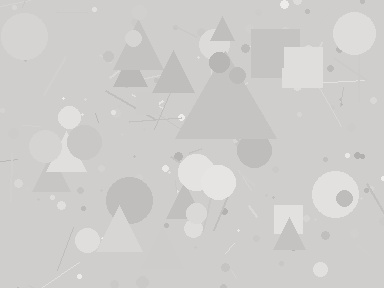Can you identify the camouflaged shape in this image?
The camouflaged shape is a triangle.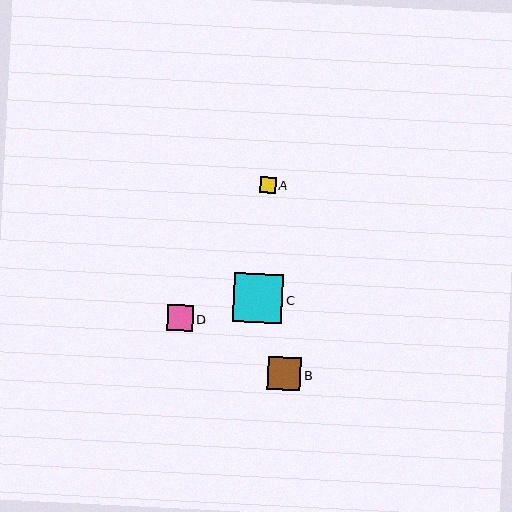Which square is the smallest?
Square A is the smallest with a size of approximately 16 pixels.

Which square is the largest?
Square C is the largest with a size of approximately 49 pixels.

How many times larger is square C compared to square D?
Square C is approximately 1.9 times the size of square D.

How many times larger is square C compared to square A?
Square C is approximately 3.1 times the size of square A.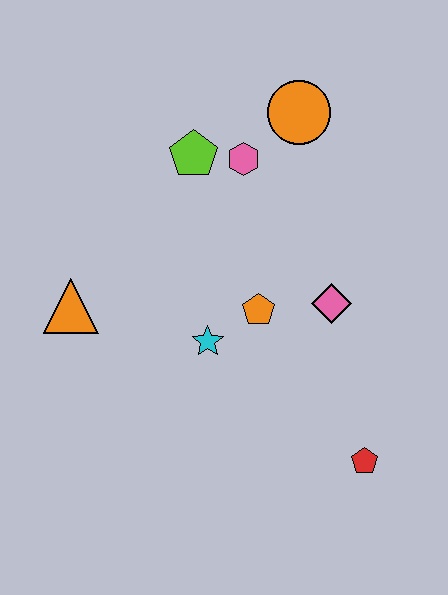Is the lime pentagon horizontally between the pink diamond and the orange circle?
No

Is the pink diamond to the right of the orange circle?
Yes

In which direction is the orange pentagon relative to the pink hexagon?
The orange pentagon is below the pink hexagon.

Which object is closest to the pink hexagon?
The lime pentagon is closest to the pink hexagon.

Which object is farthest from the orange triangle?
The red pentagon is farthest from the orange triangle.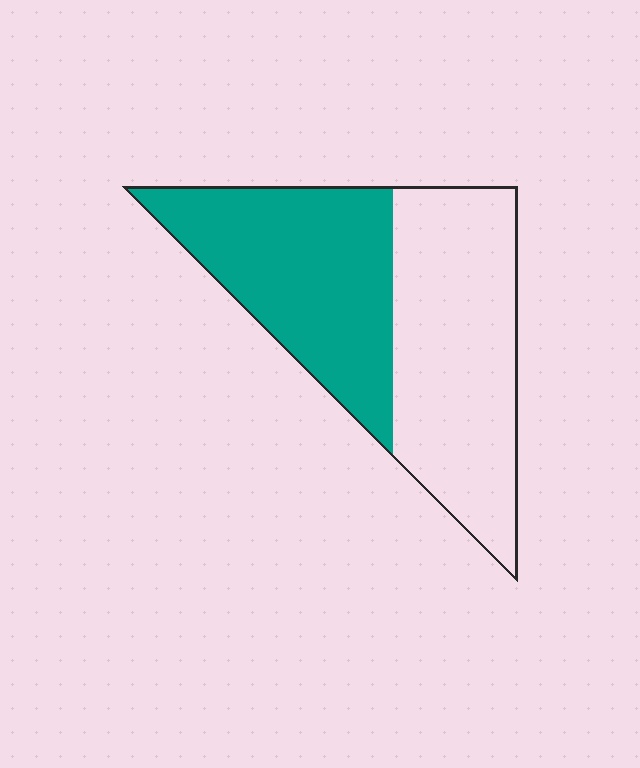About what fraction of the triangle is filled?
About one half (1/2).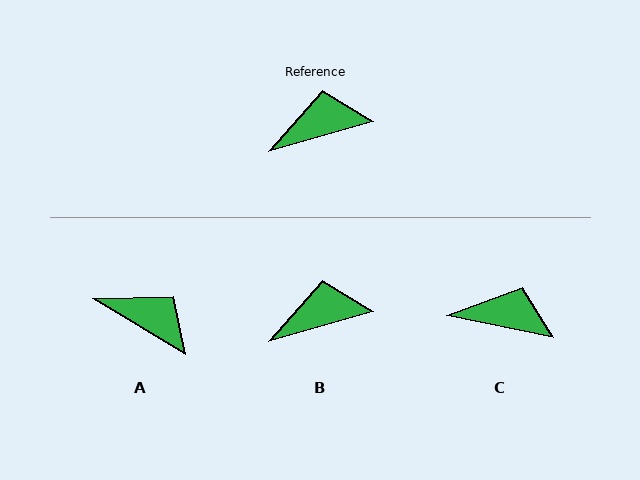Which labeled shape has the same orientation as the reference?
B.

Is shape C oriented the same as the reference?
No, it is off by about 27 degrees.